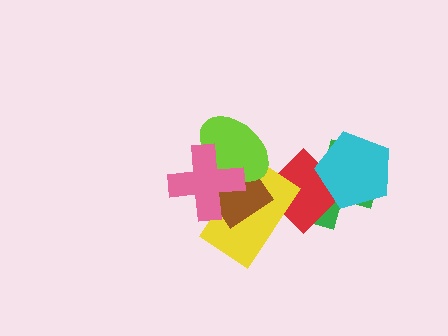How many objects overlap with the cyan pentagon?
2 objects overlap with the cyan pentagon.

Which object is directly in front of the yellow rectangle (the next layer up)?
The brown diamond is directly in front of the yellow rectangle.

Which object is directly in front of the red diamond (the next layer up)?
The yellow rectangle is directly in front of the red diamond.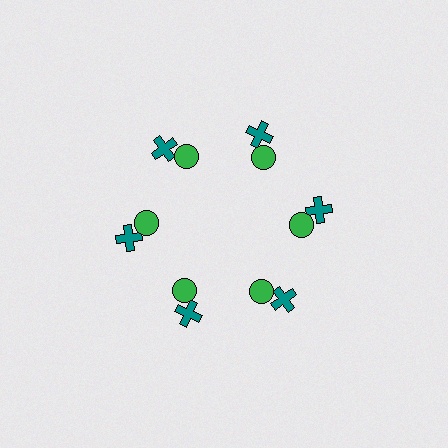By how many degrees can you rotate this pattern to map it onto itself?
The pattern maps onto itself every 60 degrees of rotation.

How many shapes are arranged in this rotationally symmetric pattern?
There are 12 shapes, arranged in 6 groups of 2.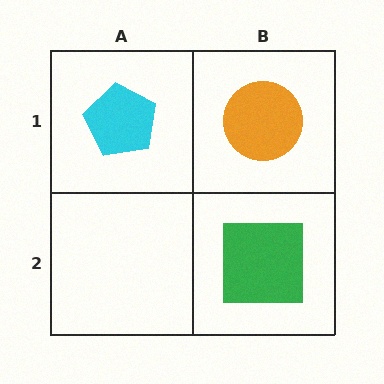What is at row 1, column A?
A cyan pentagon.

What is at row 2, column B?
A green square.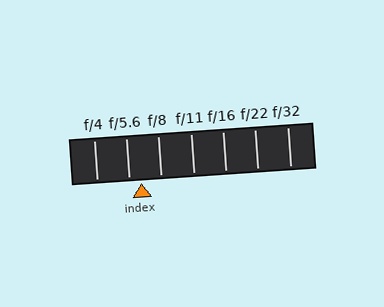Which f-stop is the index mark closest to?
The index mark is closest to f/5.6.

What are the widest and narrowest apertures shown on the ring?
The widest aperture shown is f/4 and the narrowest is f/32.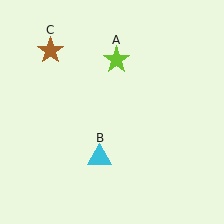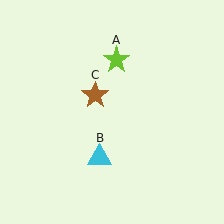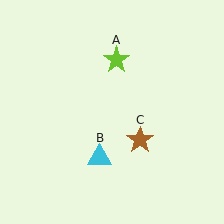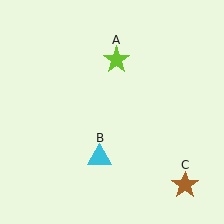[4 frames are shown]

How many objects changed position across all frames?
1 object changed position: brown star (object C).